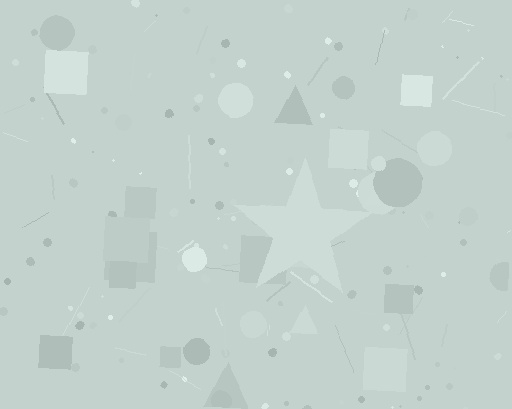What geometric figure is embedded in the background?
A star is embedded in the background.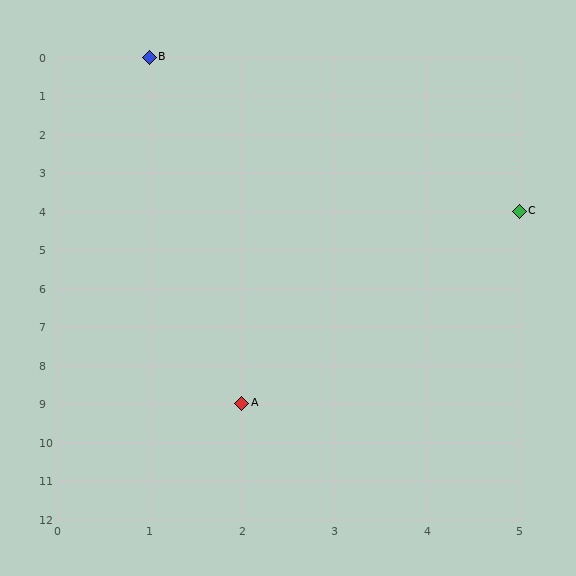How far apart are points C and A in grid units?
Points C and A are 3 columns and 5 rows apart (about 5.8 grid units diagonally).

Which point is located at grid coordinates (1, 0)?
Point B is at (1, 0).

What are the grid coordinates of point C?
Point C is at grid coordinates (5, 4).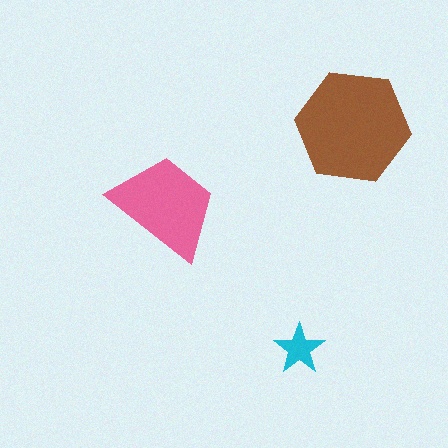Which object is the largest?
The brown hexagon.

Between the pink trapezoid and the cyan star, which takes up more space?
The pink trapezoid.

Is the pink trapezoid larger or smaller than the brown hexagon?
Smaller.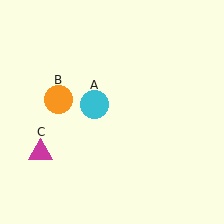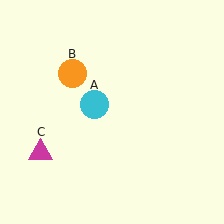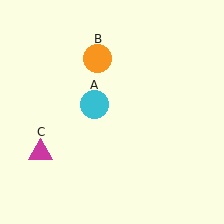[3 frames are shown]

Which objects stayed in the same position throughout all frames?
Cyan circle (object A) and magenta triangle (object C) remained stationary.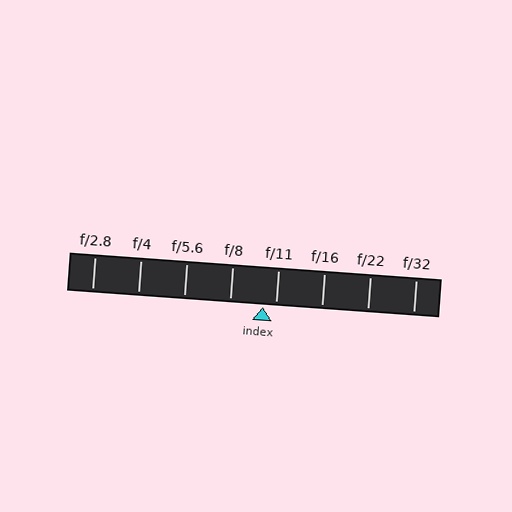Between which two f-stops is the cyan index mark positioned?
The index mark is between f/8 and f/11.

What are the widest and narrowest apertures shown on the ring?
The widest aperture shown is f/2.8 and the narrowest is f/32.